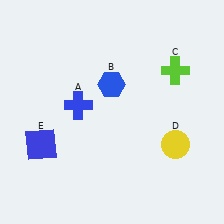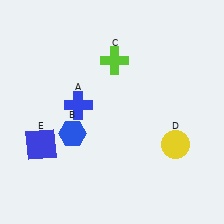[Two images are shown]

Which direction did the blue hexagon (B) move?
The blue hexagon (B) moved down.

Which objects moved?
The objects that moved are: the blue hexagon (B), the lime cross (C).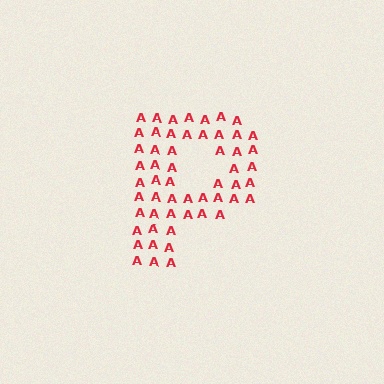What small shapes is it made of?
It is made of small letter A's.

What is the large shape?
The large shape is the letter P.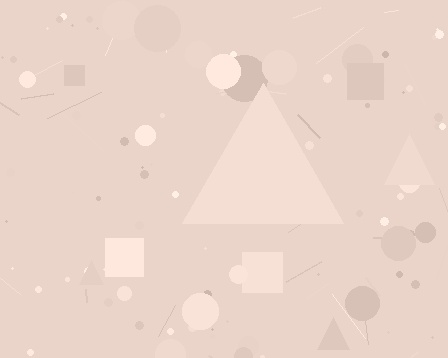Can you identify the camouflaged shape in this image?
The camouflaged shape is a triangle.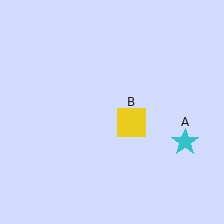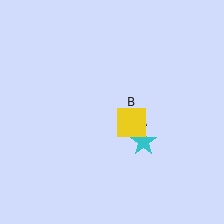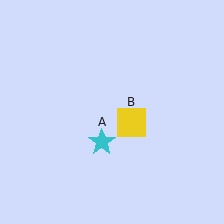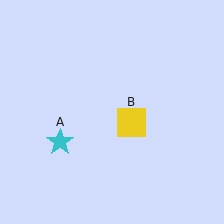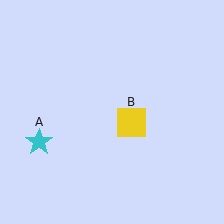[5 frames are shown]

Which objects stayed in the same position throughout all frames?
Yellow square (object B) remained stationary.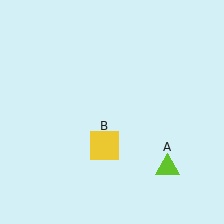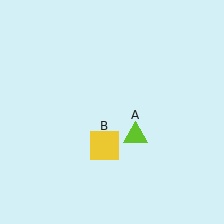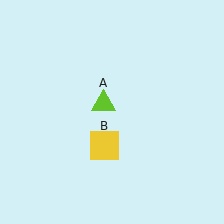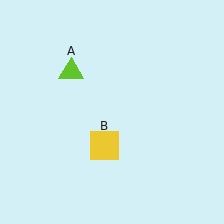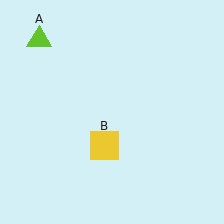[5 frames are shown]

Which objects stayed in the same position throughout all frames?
Yellow square (object B) remained stationary.